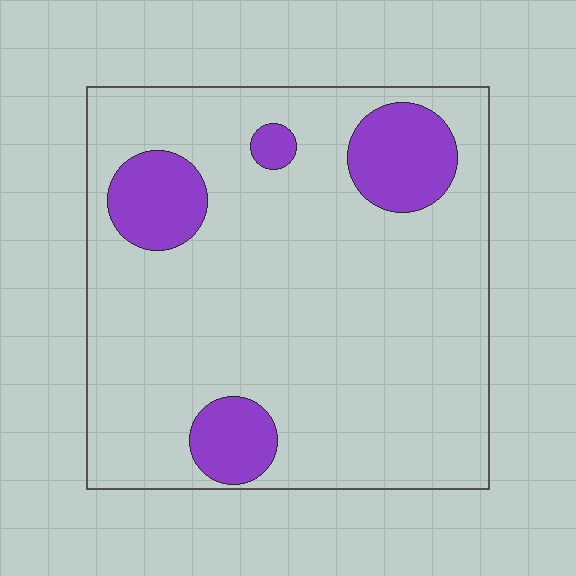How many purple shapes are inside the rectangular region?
4.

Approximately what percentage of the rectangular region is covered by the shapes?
Approximately 15%.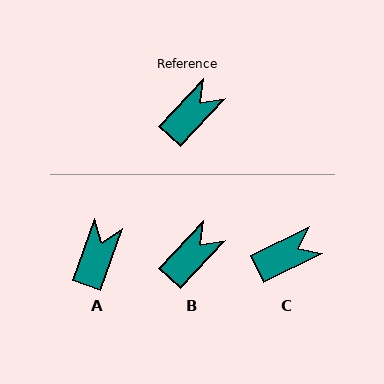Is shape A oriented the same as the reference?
No, it is off by about 23 degrees.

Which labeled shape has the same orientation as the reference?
B.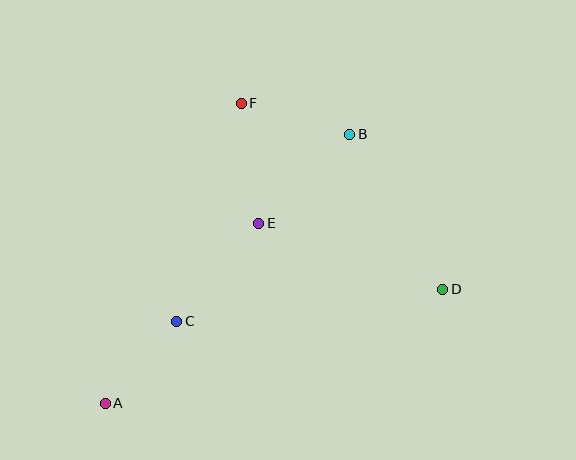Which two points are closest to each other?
Points A and C are closest to each other.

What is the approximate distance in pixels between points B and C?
The distance between B and C is approximately 255 pixels.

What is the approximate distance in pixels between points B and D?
The distance between B and D is approximately 181 pixels.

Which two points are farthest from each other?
Points A and B are farthest from each other.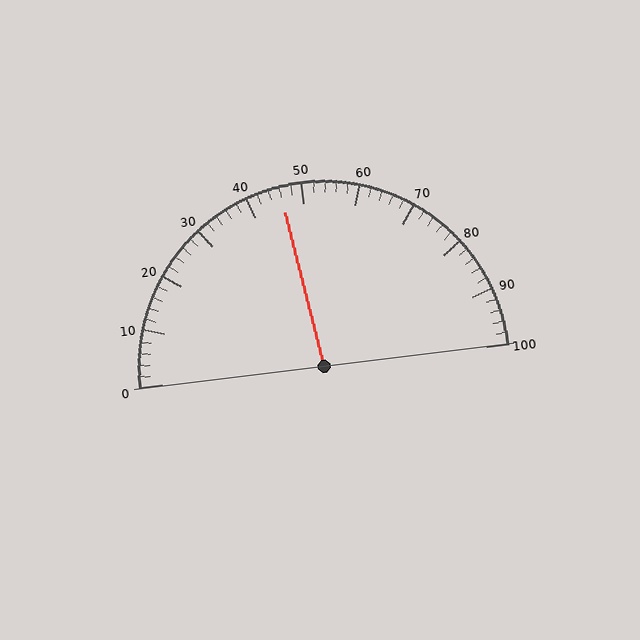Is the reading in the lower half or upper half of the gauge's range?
The reading is in the lower half of the range (0 to 100).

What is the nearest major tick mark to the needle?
The nearest major tick mark is 50.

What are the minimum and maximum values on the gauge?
The gauge ranges from 0 to 100.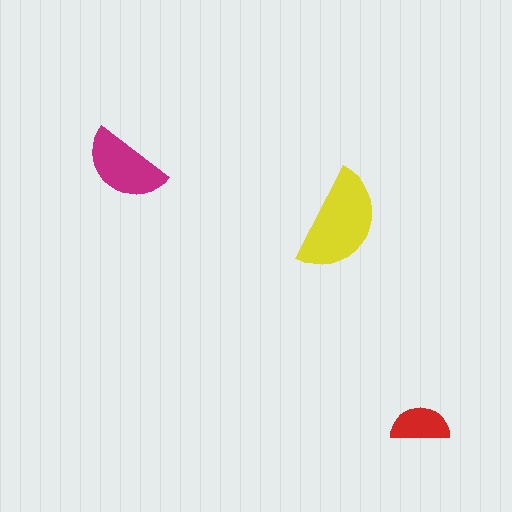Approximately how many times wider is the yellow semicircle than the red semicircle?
About 1.5 times wider.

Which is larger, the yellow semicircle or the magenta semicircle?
The yellow one.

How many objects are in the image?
There are 3 objects in the image.